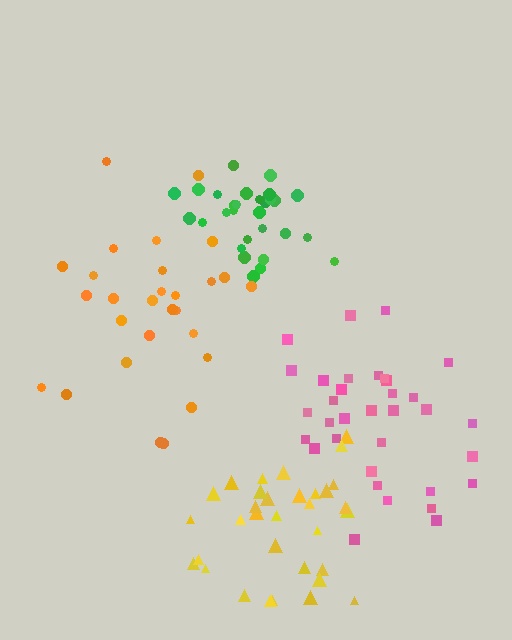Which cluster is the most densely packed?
Green.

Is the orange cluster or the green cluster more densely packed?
Green.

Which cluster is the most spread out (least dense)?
Orange.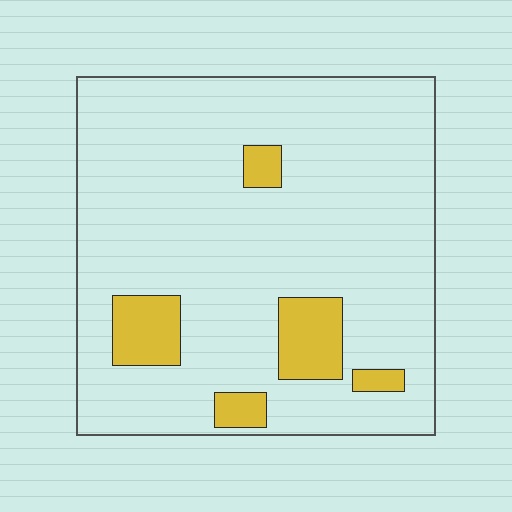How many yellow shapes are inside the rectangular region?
5.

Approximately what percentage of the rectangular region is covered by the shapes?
Approximately 10%.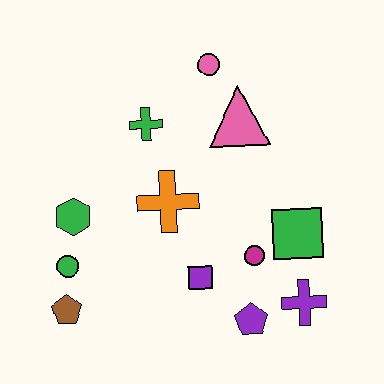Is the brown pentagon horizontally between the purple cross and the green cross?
No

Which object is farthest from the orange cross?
The purple cross is farthest from the orange cross.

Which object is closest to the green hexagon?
The green circle is closest to the green hexagon.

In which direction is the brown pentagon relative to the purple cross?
The brown pentagon is to the left of the purple cross.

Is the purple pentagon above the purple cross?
No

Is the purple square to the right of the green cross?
Yes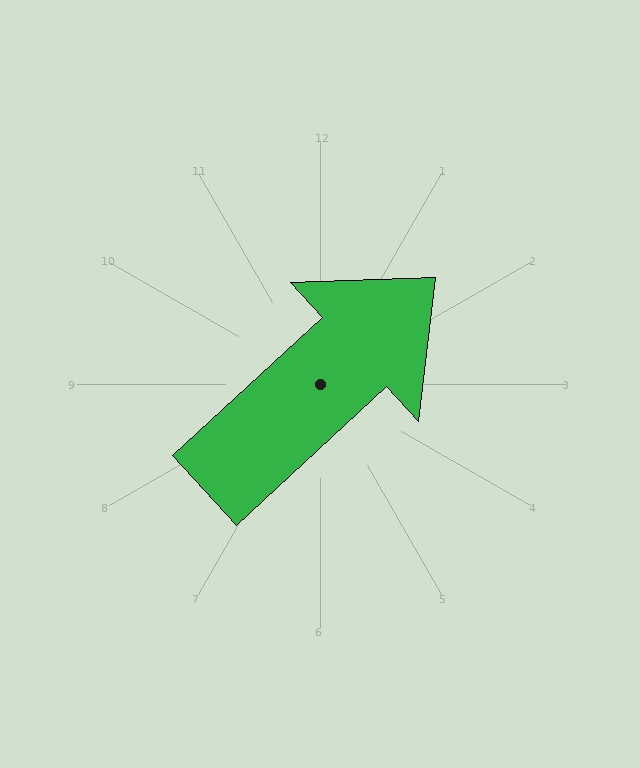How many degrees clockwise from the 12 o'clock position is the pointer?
Approximately 47 degrees.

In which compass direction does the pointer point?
Northeast.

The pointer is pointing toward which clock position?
Roughly 2 o'clock.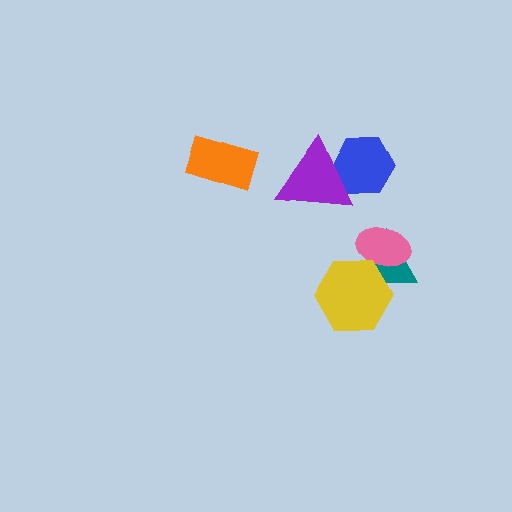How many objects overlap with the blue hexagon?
1 object overlaps with the blue hexagon.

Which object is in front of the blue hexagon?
The purple triangle is in front of the blue hexagon.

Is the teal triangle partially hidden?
Yes, it is partially covered by another shape.